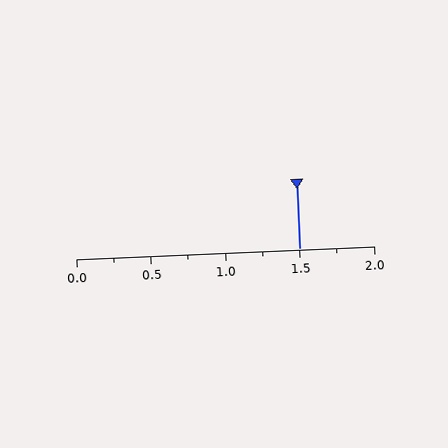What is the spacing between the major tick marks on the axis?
The major ticks are spaced 0.5 apart.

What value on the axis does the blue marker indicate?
The marker indicates approximately 1.5.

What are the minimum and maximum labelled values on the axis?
The axis runs from 0.0 to 2.0.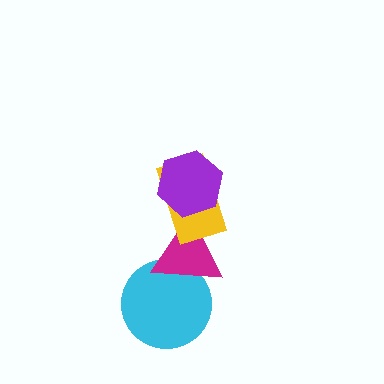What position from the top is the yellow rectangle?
The yellow rectangle is 2nd from the top.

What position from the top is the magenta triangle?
The magenta triangle is 3rd from the top.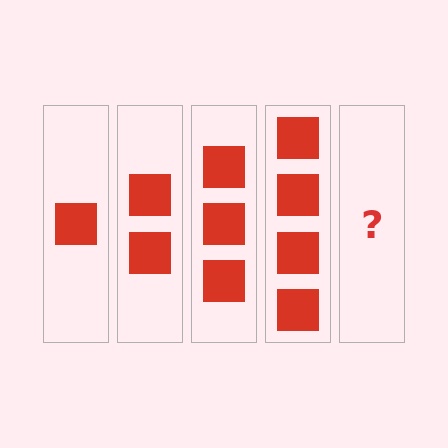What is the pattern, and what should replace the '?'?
The pattern is that each step adds one more square. The '?' should be 5 squares.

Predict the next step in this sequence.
The next step is 5 squares.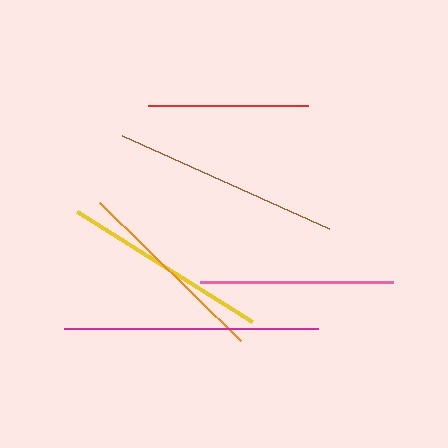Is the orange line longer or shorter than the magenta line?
The magenta line is longer than the orange line.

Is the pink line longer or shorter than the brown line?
The brown line is longer than the pink line.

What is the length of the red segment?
The red segment is approximately 160 pixels long.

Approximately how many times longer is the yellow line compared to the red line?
The yellow line is approximately 1.3 times the length of the red line.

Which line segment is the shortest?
The red line is the shortest at approximately 160 pixels.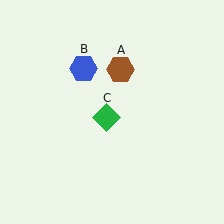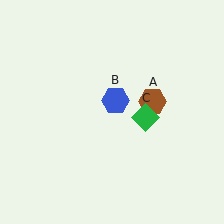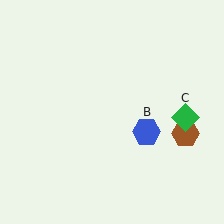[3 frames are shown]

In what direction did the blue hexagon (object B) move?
The blue hexagon (object B) moved down and to the right.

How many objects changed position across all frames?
3 objects changed position: brown hexagon (object A), blue hexagon (object B), green diamond (object C).